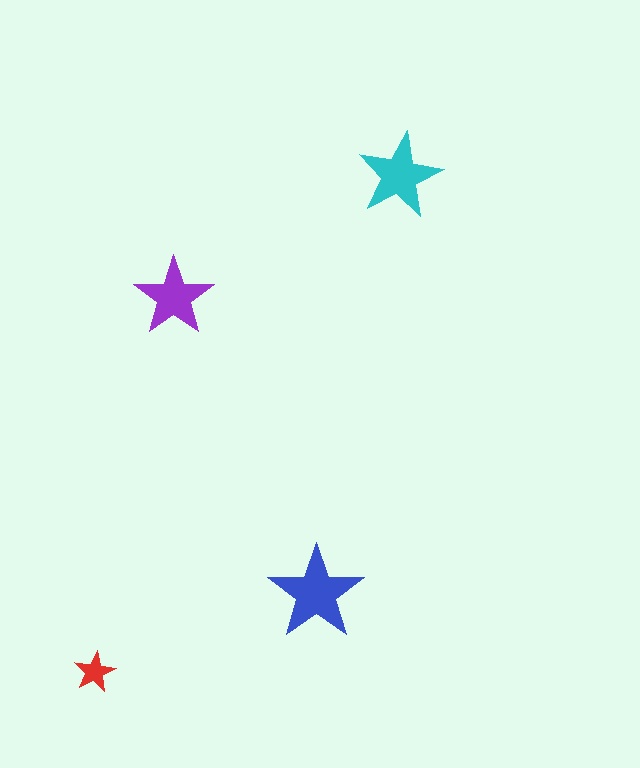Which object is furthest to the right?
The cyan star is rightmost.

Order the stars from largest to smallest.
the blue one, the cyan one, the purple one, the red one.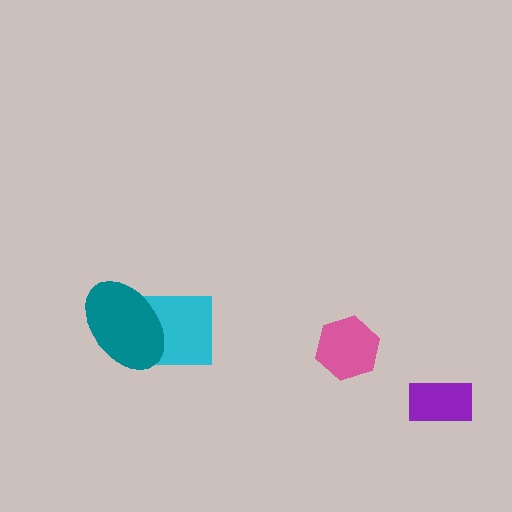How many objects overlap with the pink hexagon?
0 objects overlap with the pink hexagon.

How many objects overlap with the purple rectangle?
0 objects overlap with the purple rectangle.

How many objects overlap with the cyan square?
1 object overlaps with the cyan square.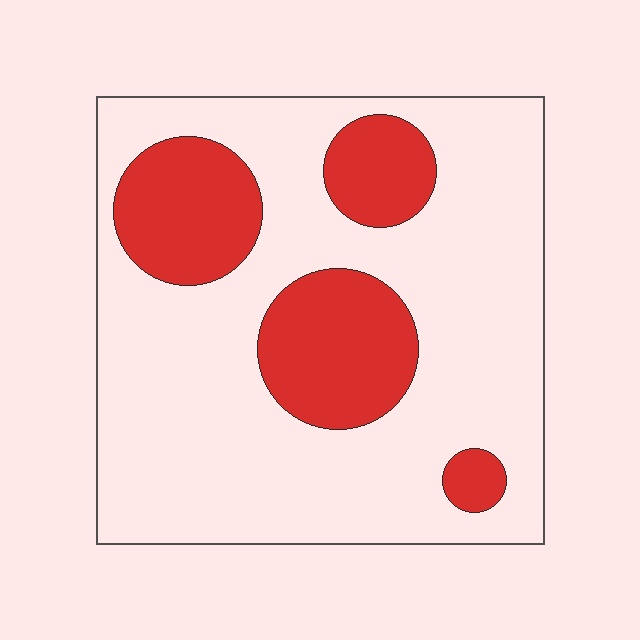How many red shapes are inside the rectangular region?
4.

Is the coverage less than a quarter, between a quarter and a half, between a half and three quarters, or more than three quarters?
Between a quarter and a half.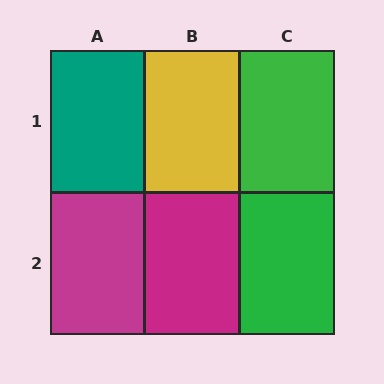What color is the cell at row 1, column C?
Green.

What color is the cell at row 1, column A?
Teal.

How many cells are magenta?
2 cells are magenta.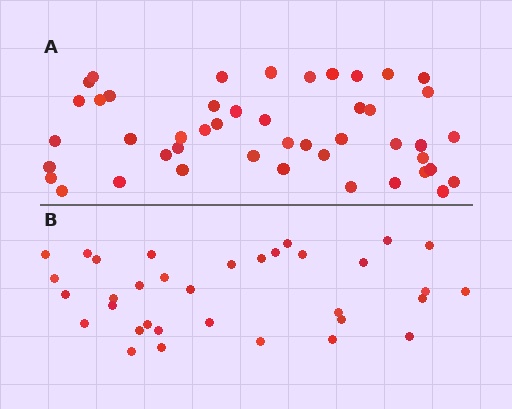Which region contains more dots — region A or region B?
Region A (the top region) has more dots.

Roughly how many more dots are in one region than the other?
Region A has roughly 12 or so more dots than region B.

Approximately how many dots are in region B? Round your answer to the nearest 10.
About 30 dots. (The exact count is 34, which rounds to 30.)